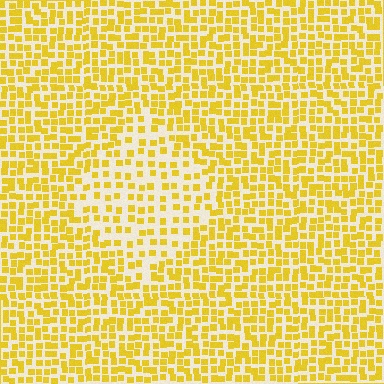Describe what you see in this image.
The image contains small yellow elements arranged at two different densities. A diamond-shaped region is visible where the elements are less densely packed than the surrounding area.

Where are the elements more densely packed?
The elements are more densely packed outside the diamond boundary.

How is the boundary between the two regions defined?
The boundary is defined by a change in element density (approximately 1.8x ratio). All elements are the same color, size, and shape.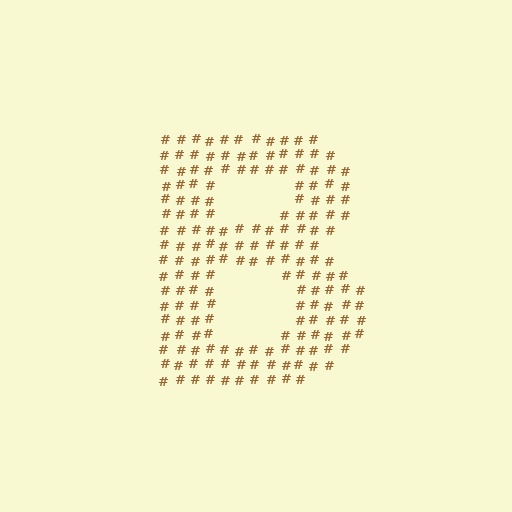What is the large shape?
The large shape is the letter B.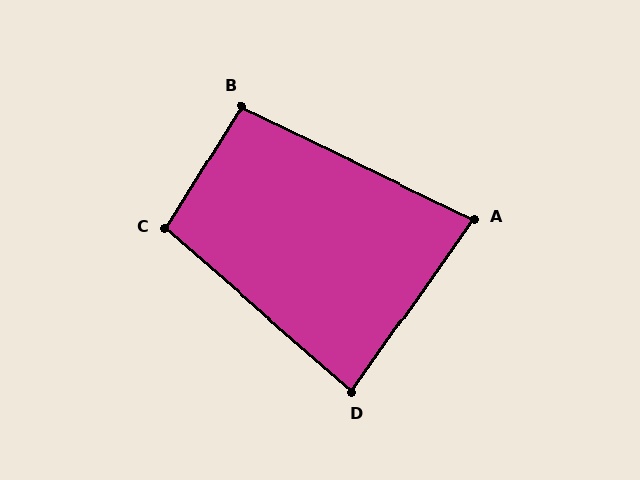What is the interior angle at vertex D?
Approximately 84 degrees (acute).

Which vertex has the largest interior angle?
C, at approximately 99 degrees.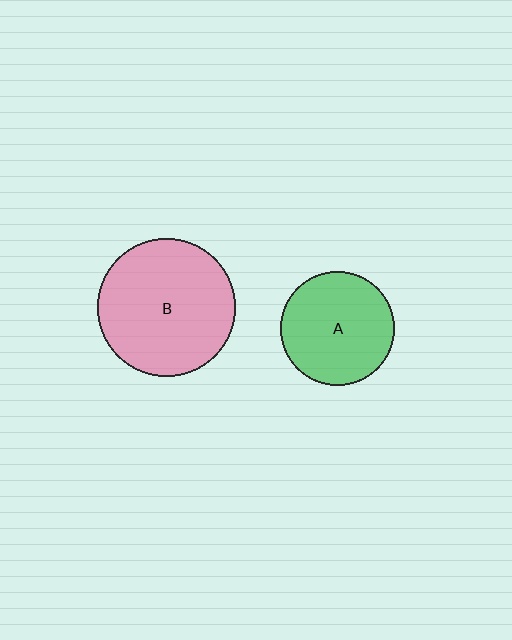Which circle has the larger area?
Circle B (pink).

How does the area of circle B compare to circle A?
Approximately 1.4 times.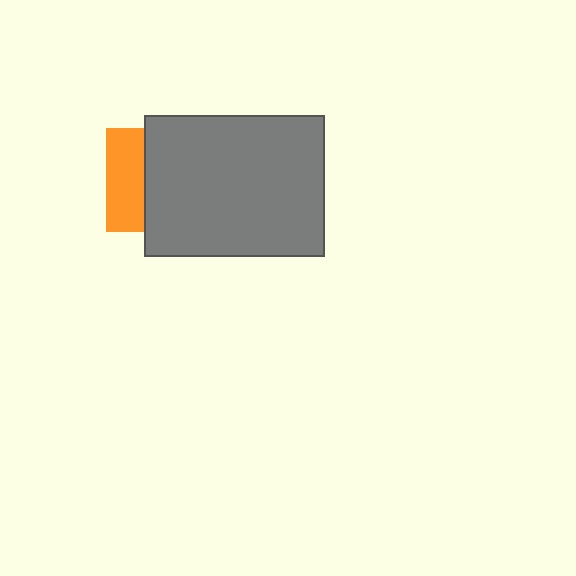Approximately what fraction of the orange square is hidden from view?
Roughly 63% of the orange square is hidden behind the gray rectangle.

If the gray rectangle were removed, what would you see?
You would see the complete orange square.